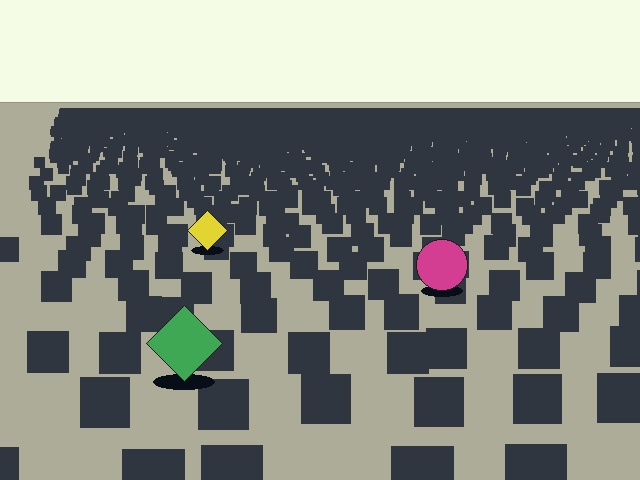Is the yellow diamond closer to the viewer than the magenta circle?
No. The magenta circle is closer — you can tell from the texture gradient: the ground texture is coarser near it.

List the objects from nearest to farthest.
From nearest to farthest: the green diamond, the magenta circle, the yellow diamond.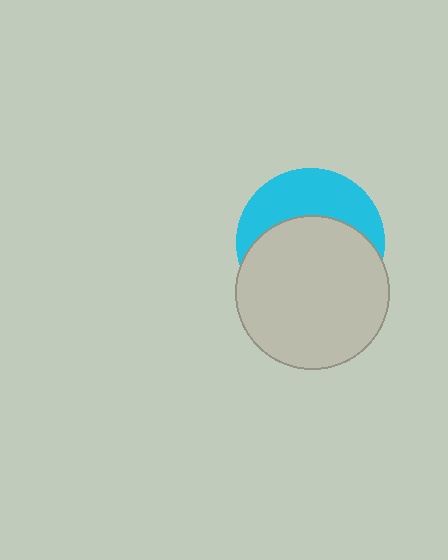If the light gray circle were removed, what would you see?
You would see the complete cyan circle.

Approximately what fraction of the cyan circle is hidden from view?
Roughly 61% of the cyan circle is hidden behind the light gray circle.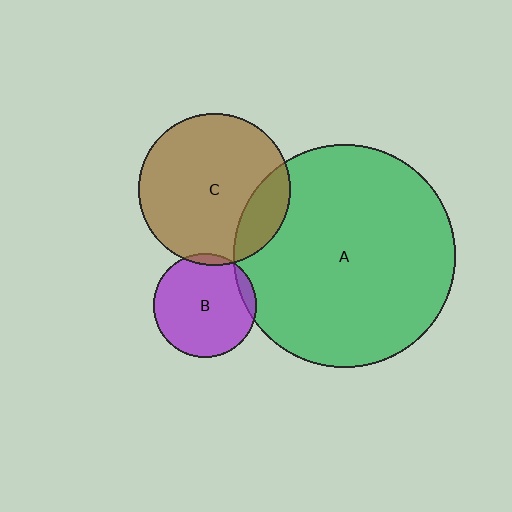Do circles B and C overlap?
Yes.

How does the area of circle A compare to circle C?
Approximately 2.2 times.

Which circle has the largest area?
Circle A (green).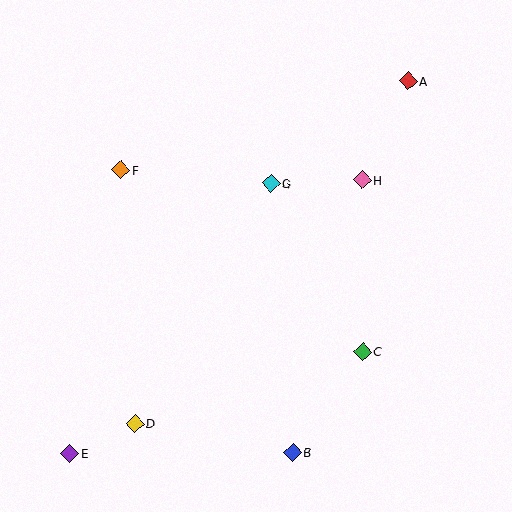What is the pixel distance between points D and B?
The distance between D and B is 160 pixels.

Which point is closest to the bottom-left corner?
Point E is closest to the bottom-left corner.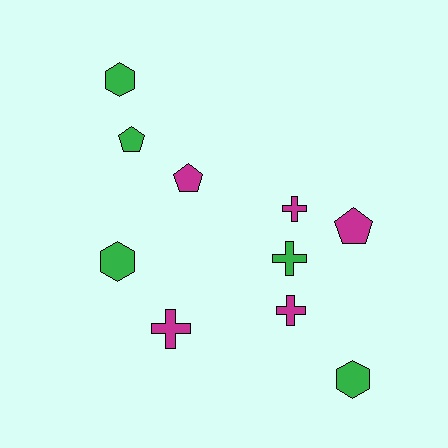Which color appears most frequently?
Magenta, with 5 objects.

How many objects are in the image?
There are 10 objects.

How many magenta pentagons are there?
There are 2 magenta pentagons.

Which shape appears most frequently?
Cross, with 4 objects.